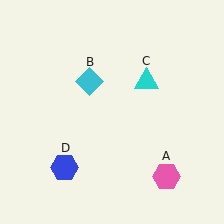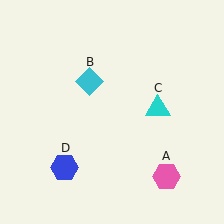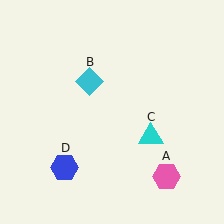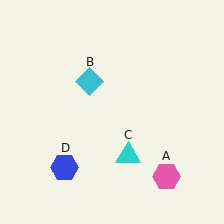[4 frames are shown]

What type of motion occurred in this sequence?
The cyan triangle (object C) rotated clockwise around the center of the scene.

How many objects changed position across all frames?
1 object changed position: cyan triangle (object C).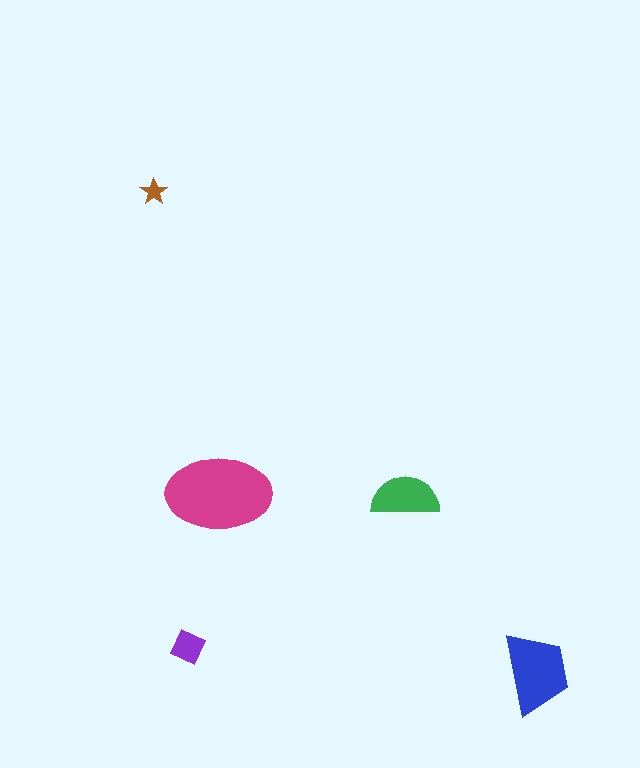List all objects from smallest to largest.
The brown star, the purple diamond, the green semicircle, the blue trapezoid, the magenta ellipse.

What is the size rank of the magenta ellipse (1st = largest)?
1st.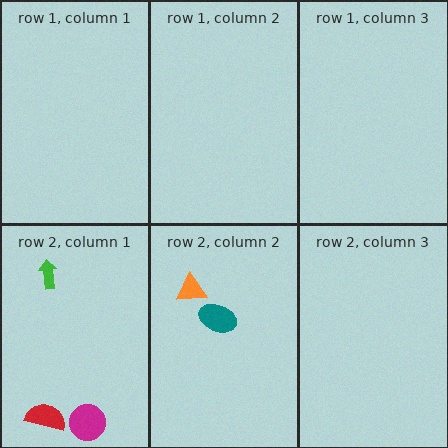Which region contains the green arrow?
The row 2, column 1 region.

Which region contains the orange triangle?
The row 2, column 2 region.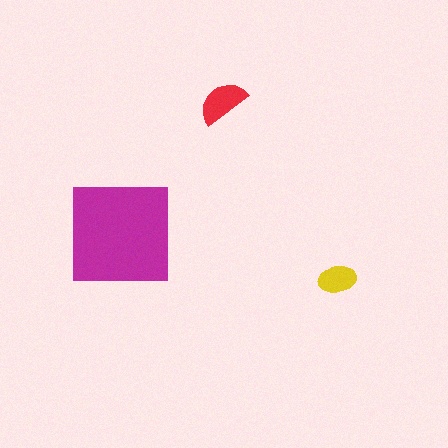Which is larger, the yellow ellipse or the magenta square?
The magenta square.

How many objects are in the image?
There are 3 objects in the image.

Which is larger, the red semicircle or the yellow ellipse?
The red semicircle.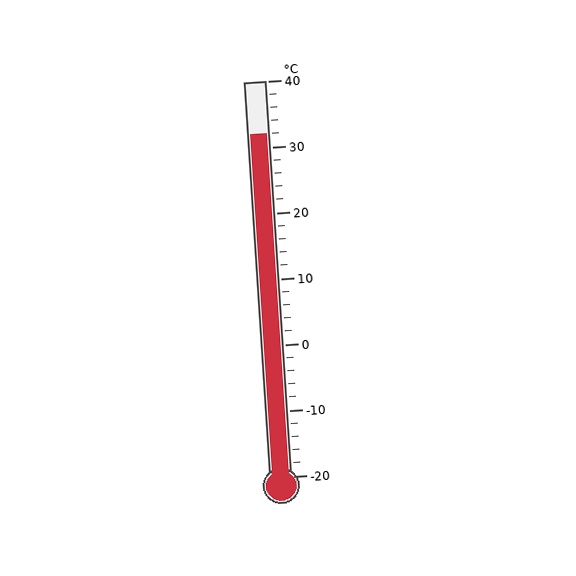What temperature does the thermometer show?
The thermometer shows approximately 32°C.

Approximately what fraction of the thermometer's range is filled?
The thermometer is filled to approximately 85% of its range.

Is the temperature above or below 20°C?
The temperature is above 20°C.